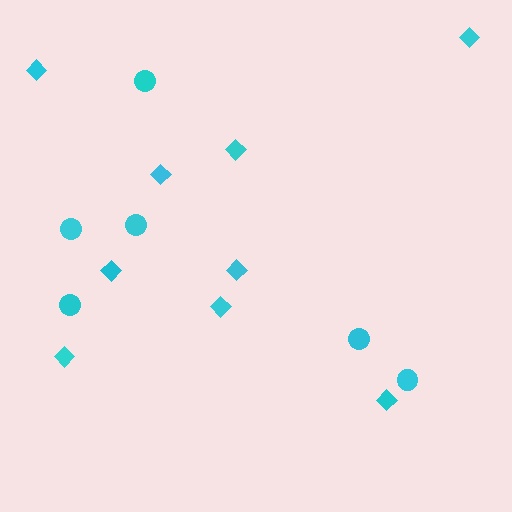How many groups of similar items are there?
There are 2 groups: one group of diamonds (9) and one group of circles (6).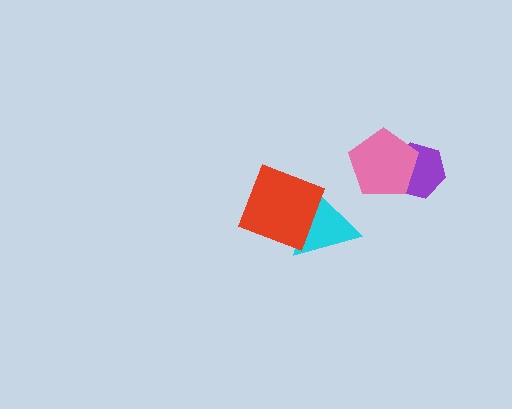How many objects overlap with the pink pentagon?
1 object overlaps with the pink pentagon.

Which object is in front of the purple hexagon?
The pink pentagon is in front of the purple hexagon.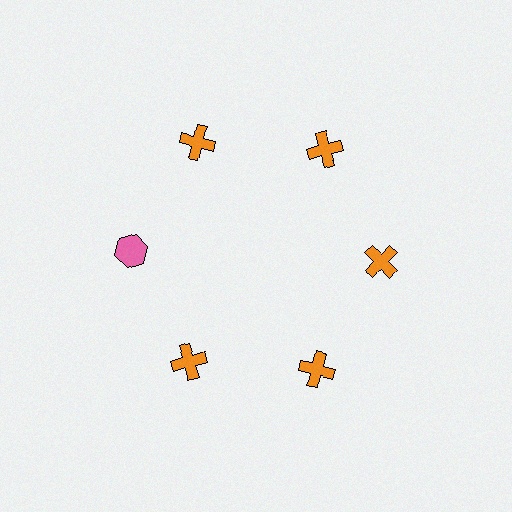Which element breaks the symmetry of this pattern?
The pink hexagon at roughly the 9 o'clock position breaks the symmetry. All other shapes are orange crosses.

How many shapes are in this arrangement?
There are 6 shapes arranged in a ring pattern.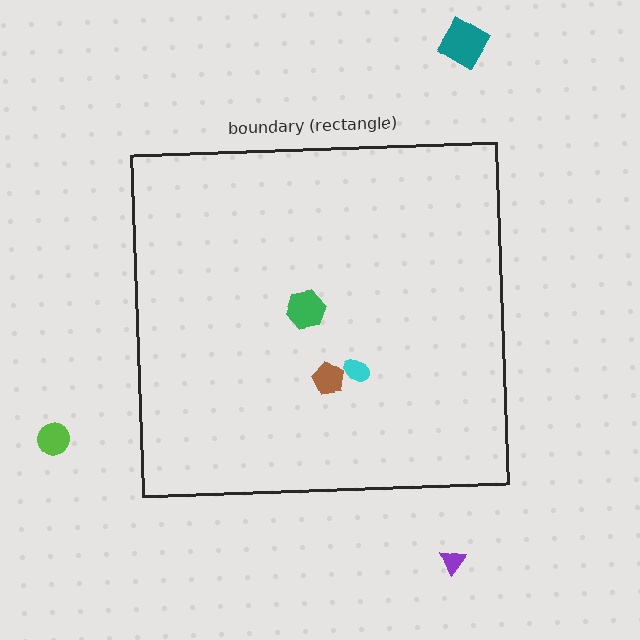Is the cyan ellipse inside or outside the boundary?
Inside.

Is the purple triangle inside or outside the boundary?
Outside.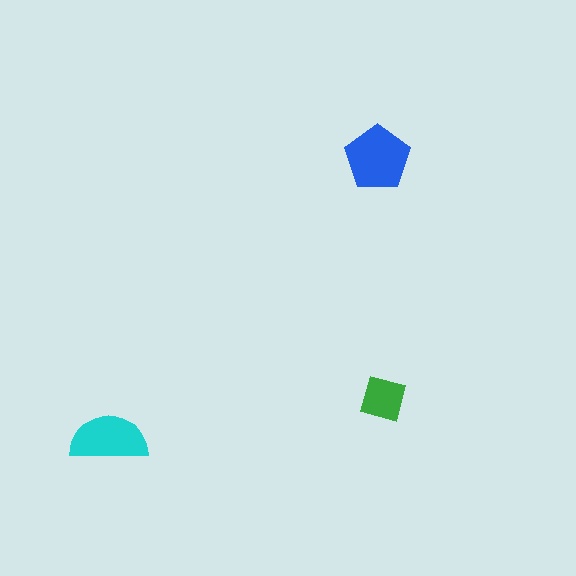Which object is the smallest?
The green square.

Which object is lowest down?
The cyan semicircle is bottommost.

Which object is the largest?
The blue pentagon.